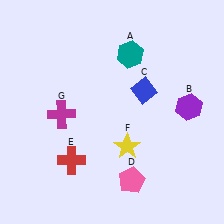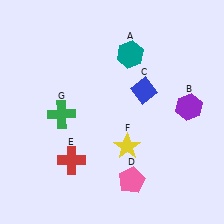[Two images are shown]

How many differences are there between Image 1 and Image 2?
There is 1 difference between the two images.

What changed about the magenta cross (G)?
In Image 1, G is magenta. In Image 2, it changed to green.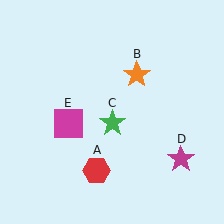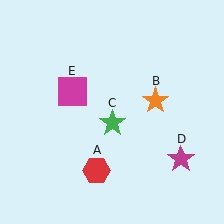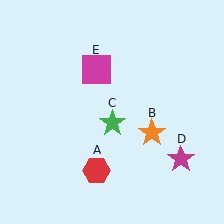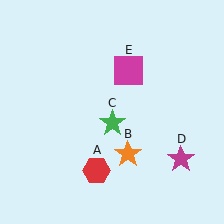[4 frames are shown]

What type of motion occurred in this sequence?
The orange star (object B), magenta square (object E) rotated clockwise around the center of the scene.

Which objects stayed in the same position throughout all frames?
Red hexagon (object A) and green star (object C) and magenta star (object D) remained stationary.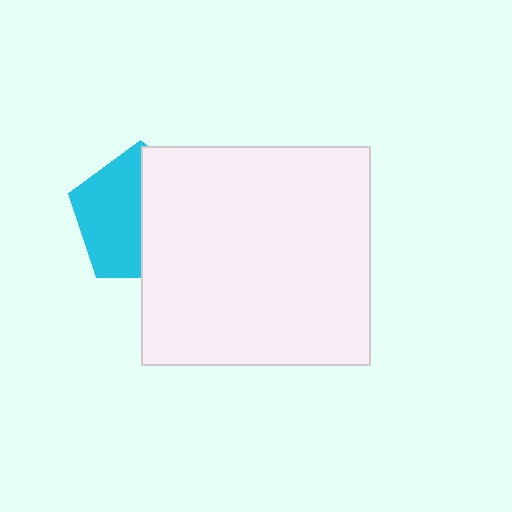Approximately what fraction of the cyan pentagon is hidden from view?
Roughly 49% of the cyan pentagon is hidden behind the white rectangle.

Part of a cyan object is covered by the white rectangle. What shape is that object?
It is a pentagon.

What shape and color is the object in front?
The object in front is a white rectangle.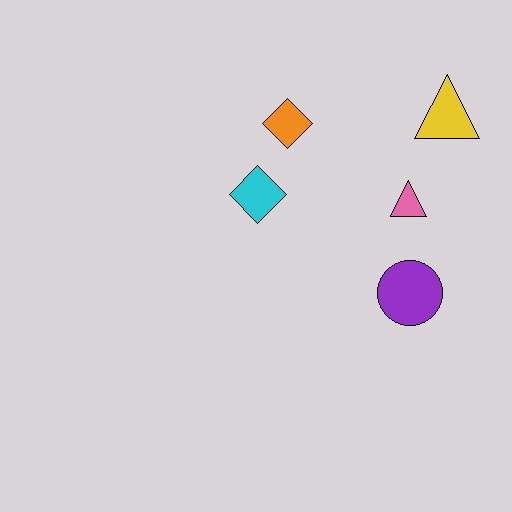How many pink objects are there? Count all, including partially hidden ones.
There is 1 pink object.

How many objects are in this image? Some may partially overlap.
There are 5 objects.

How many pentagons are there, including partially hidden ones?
There are no pentagons.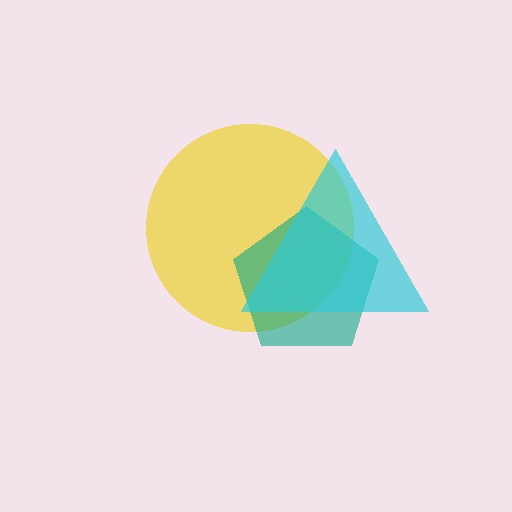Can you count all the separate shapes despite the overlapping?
Yes, there are 3 separate shapes.